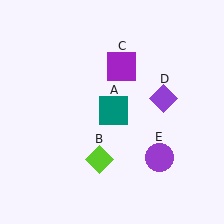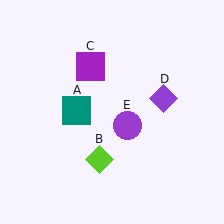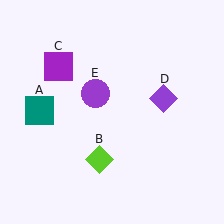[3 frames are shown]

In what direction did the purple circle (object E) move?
The purple circle (object E) moved up and to the left.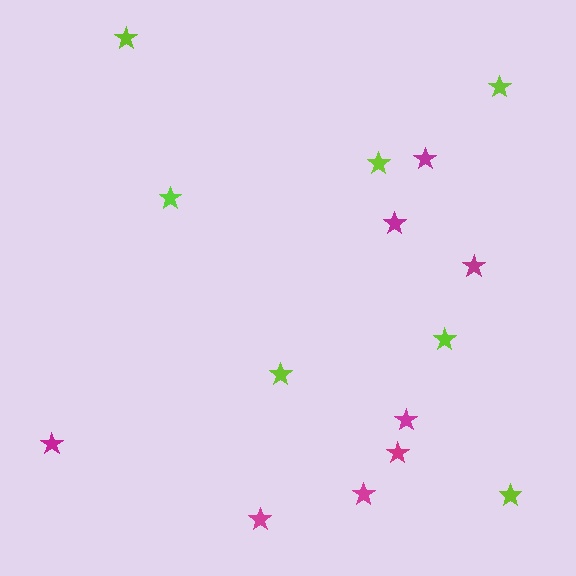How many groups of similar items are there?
There are 2 groups: one group of magenta stars (8) and one group of lime stars (7).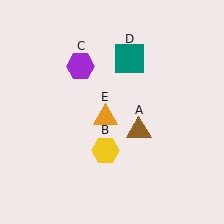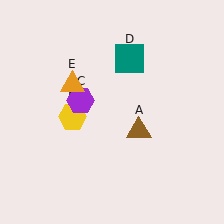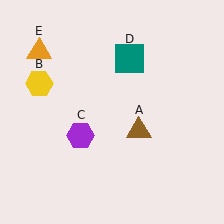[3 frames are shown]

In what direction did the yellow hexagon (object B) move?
The yellow hexagon (object B) moved up and to the left.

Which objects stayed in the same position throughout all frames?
Brown triangle (object A) and teal square (object D) remained stationary.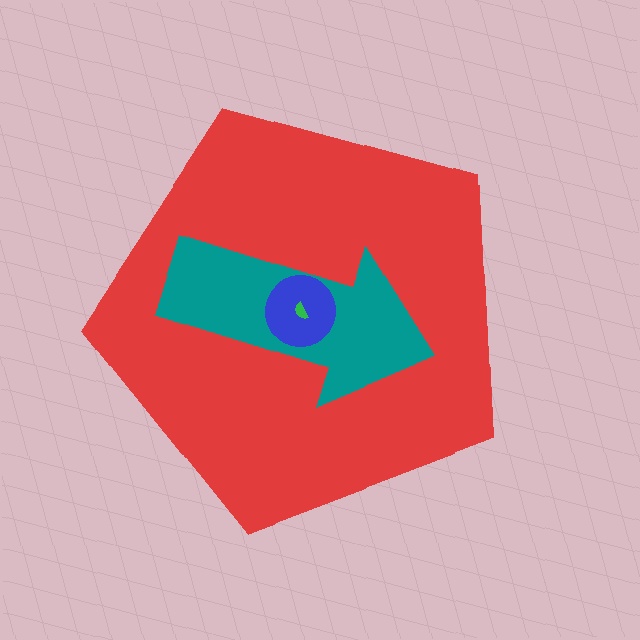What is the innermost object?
The green semicircle.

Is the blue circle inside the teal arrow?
Yes.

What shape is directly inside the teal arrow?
The blue circle.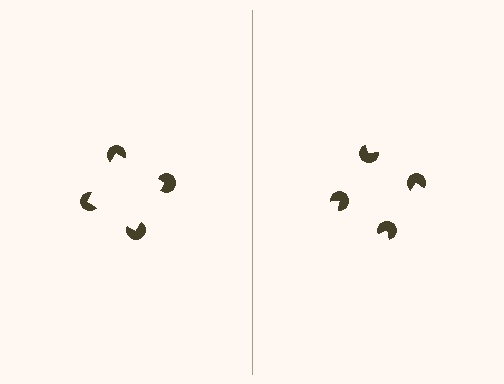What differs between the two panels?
The pac-man discs are positioned identically on both sides; only the wedge orientations differ. On the left they align to a square; on the right they are misaligned.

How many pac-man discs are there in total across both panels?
8 — 4 on each side.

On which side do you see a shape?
An illusory square appears on the left side. On the right side the wedge cuts are rotated, so no coherent shape forms.